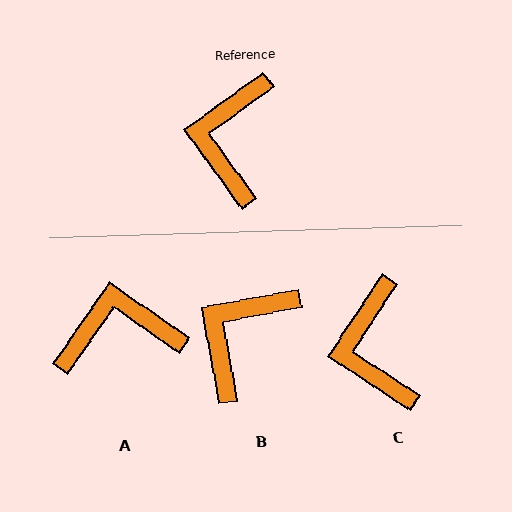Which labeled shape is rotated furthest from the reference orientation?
A, about 71 degrees away.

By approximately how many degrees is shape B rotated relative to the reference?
Approximately 26 degrees clockwise.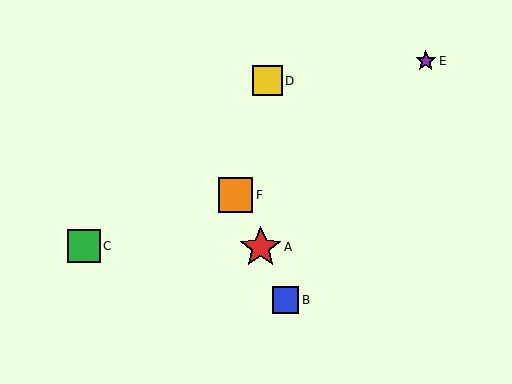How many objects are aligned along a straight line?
3 objects (A, B, F) are aligned along a straight line.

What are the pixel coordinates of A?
Object A is at (261, 247).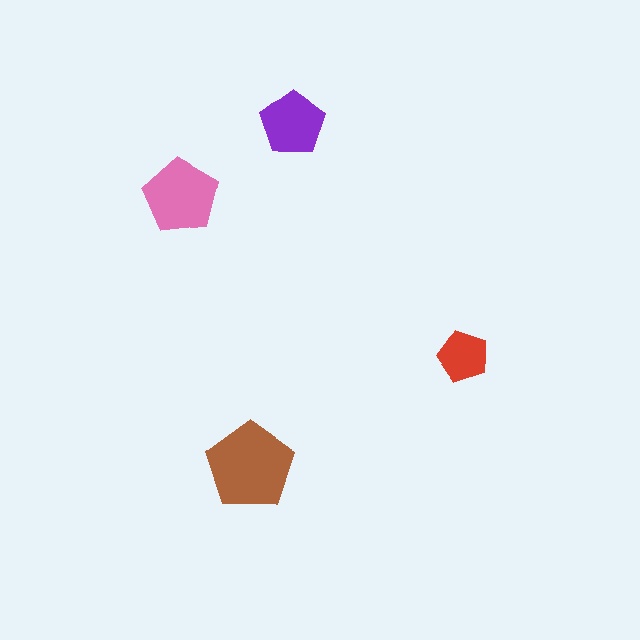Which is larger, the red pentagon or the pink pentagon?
The pink one.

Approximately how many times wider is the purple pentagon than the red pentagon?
About 1.5 times wider.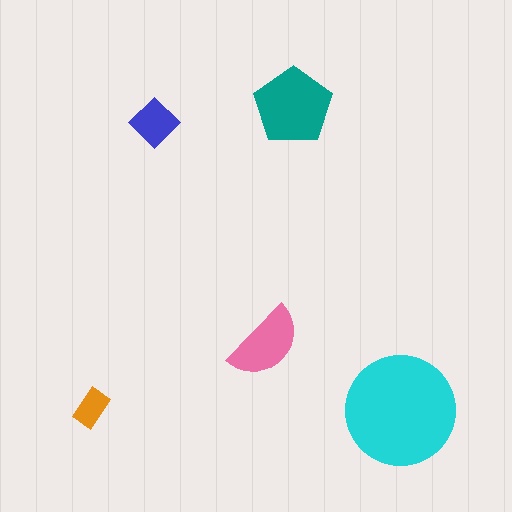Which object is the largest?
The cyan circle.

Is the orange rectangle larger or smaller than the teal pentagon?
Smaller.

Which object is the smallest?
The orange rectangle.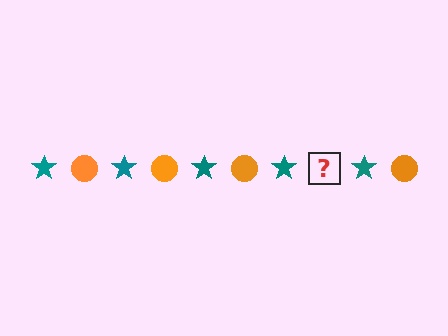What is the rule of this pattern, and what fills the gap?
The rule is that the pattern alternates between teal star and orange circle. The gap should be filled with an orange circle.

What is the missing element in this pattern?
The missing element is an orange circle.